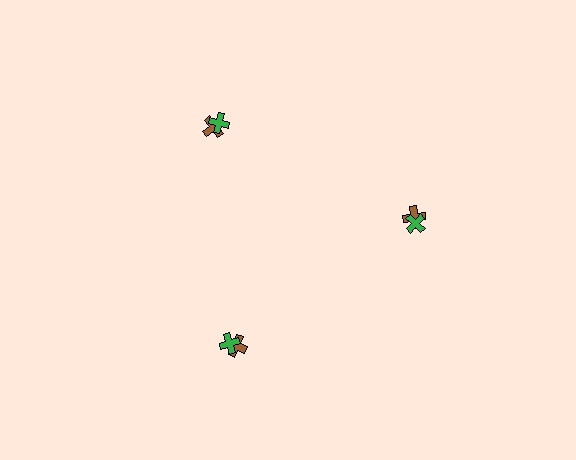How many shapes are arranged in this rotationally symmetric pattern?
There are 6 shapes, arranged in 3 groups of 2.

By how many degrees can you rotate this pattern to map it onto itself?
The pattern maps onto itself every 120 degrees of rotation.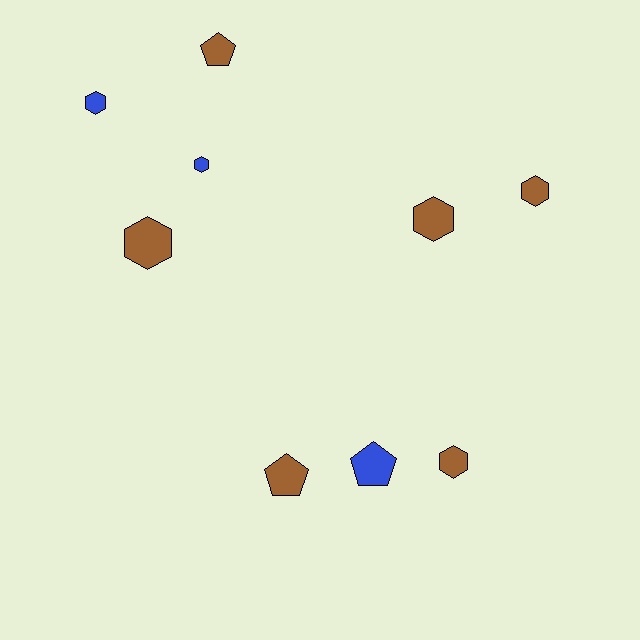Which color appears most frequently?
Brown, with 6 objects.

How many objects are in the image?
There are 9 objects.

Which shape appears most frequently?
Hexagon, with 6 objects.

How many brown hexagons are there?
There are 4 brown hexagons.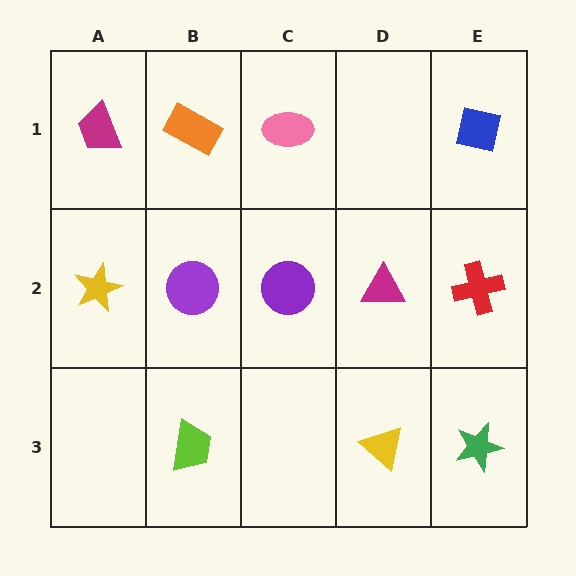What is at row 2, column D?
A magenta triangle.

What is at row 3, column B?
A lime trapezoid.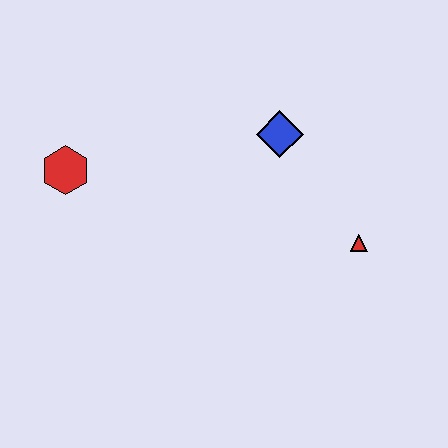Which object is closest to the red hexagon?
The blue diamond is closest to the red hexagon.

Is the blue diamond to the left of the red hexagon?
No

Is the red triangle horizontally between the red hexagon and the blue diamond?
No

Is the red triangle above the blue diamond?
No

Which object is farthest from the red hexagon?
The red triangle is farthest from the red hexagon.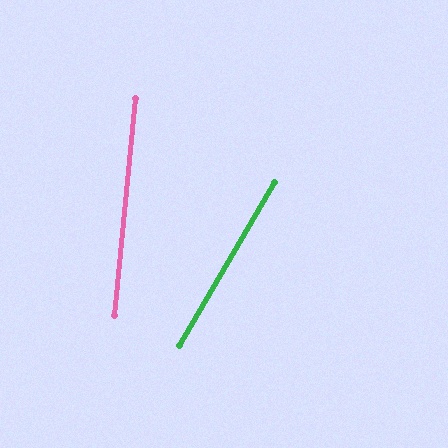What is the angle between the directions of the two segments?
Approximately 25 degrees.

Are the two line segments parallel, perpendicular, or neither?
Neither parallel nor perpendicular — they differ by about 25°.